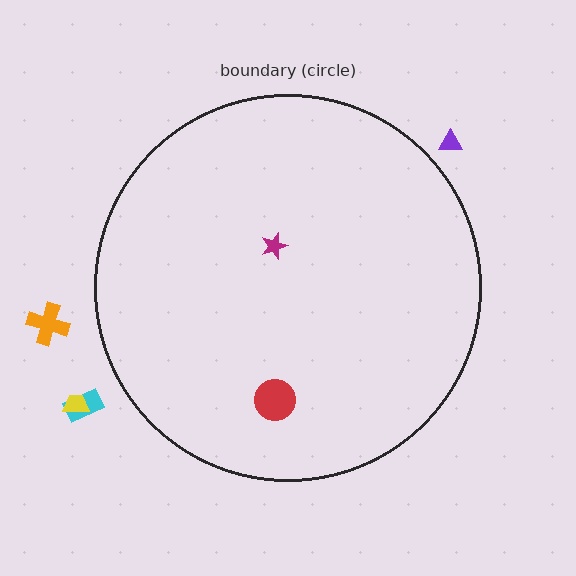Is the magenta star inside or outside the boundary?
Inside.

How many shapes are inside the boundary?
2 inside, 4 outside.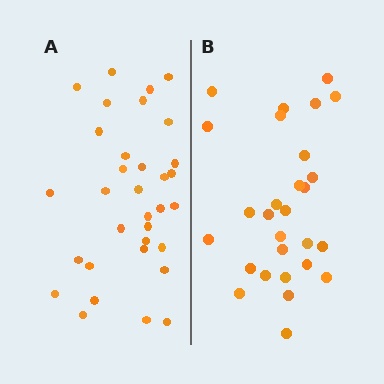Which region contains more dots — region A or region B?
Region A (the left region) has more dots.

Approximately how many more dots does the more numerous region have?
Region A has about 5 more dots than region B.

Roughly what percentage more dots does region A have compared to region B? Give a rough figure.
About 20% more.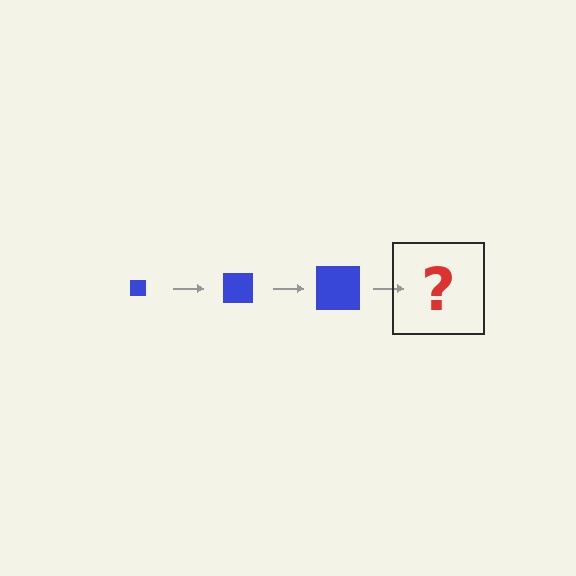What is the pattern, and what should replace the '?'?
The pattern is that the square gets progressively larger each step. The '?' should be a blue square, larger than the previous one.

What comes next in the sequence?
The next element should be a blue square, larger than the previous one.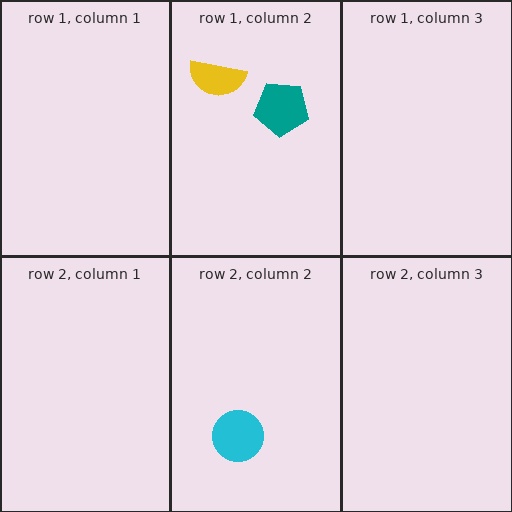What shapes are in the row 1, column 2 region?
The yellow semicircle, the teal pentagon.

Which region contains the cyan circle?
The row 2, column 2 region.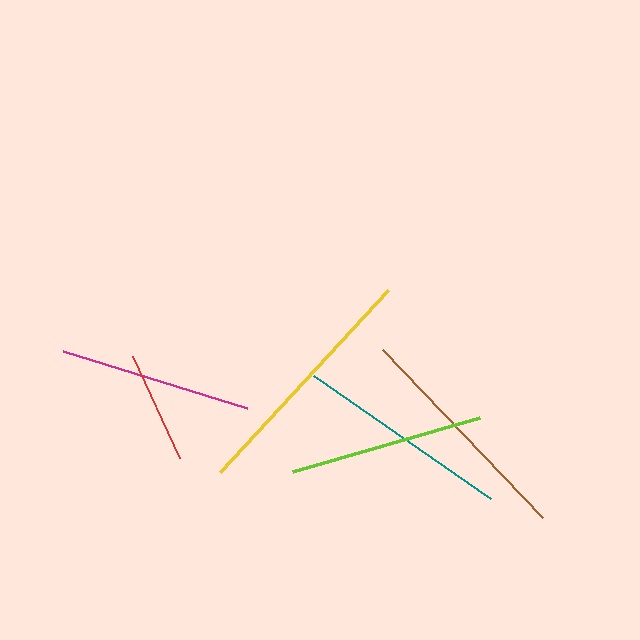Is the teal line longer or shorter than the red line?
The teal line is longer than the red line.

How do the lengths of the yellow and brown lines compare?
The yellow and brown lines are approximately the same length.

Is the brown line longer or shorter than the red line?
The brown line is longer than the red line.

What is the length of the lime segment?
The lime segment is approximately 194 pixels long.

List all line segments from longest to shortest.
From longest to shortest: yellow, brown, teal, lime, magenta, red.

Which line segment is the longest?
The yellow line is the longest at approximately 248 pixels.